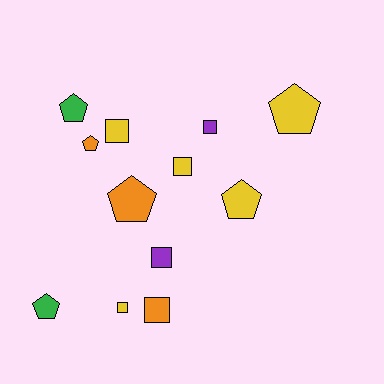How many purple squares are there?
There are 2 purple squares.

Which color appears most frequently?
Yellow, with 5 objects.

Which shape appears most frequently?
Pentagon, with 6 objects.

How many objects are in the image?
There are 12 objects.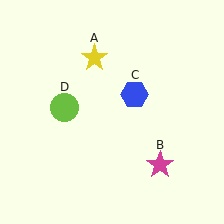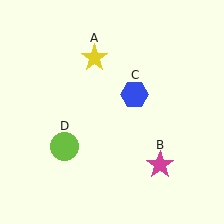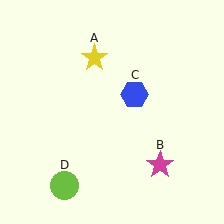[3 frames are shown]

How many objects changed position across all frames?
1 object changed position: lime circle (object D).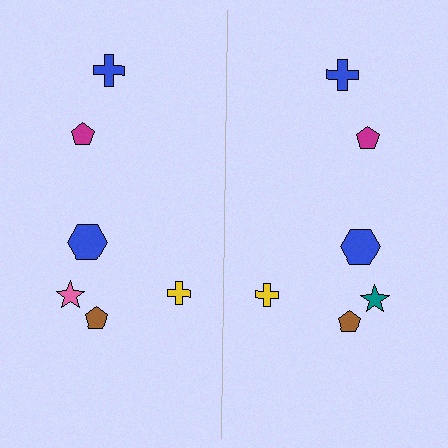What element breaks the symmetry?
The teal star on the right side breaks the symmetry — its mirror counterpart is pink.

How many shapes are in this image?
There are 12 shapes in this image.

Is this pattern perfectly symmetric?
No, the pattern is not perfectly symmetric. The teal star on the right side breaks the symmetry — its mirror counterpart is pink.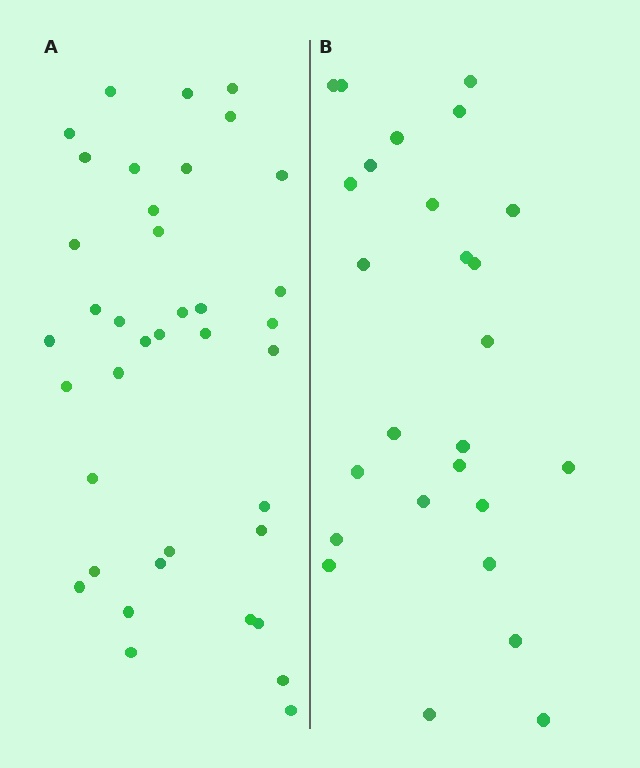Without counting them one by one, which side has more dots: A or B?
Region A (the left region) has more dots.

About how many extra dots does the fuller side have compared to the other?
Region A has roughly 12 or so more dots than region B.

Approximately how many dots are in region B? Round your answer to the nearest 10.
About 30 dots. (The exact count is 26, which rounds to 30.)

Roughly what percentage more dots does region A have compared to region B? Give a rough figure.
About 45% more.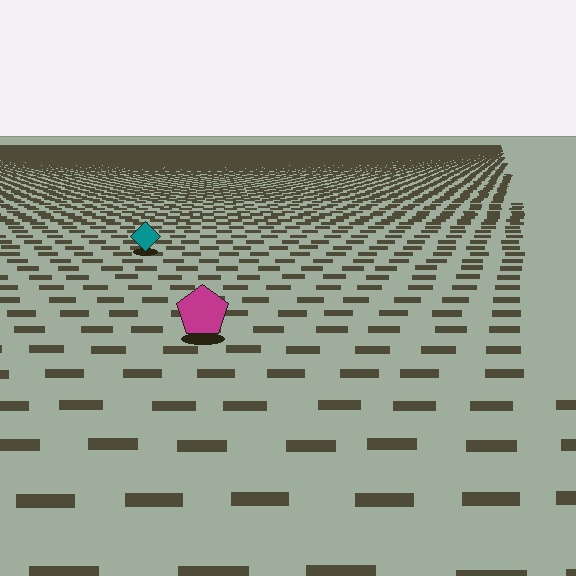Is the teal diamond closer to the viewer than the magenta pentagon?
No. The magenta pentagon is closer — you can tell from the texture gradient: the ground texture is coarser near it.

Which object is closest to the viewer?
The magenta pentagon is closest. The texture marks near it are larger and more spread out.